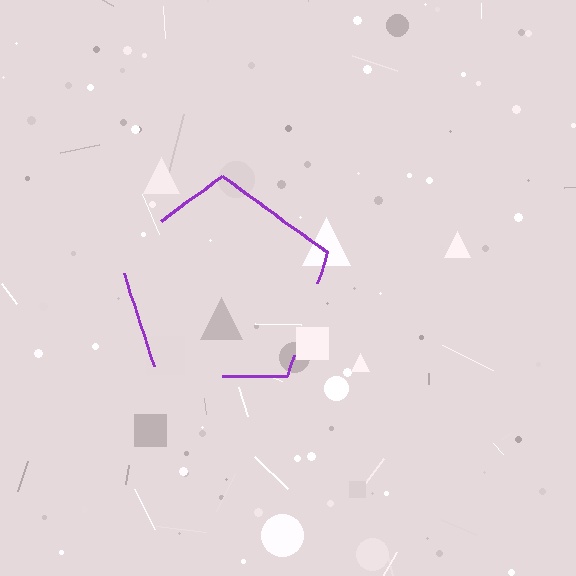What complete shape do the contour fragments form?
The contour fragments form a pentagon.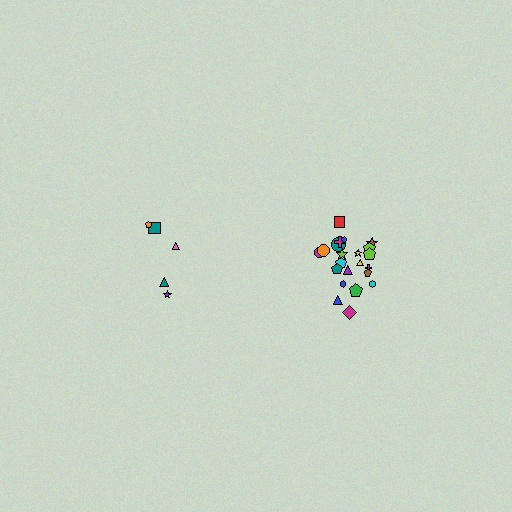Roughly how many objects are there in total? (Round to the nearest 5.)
Roughly 25 objects in total.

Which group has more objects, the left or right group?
The right group.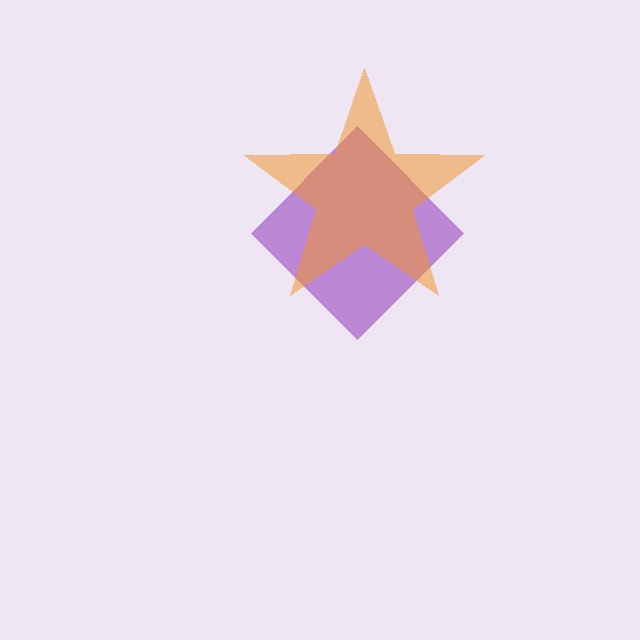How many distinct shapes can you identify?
There are 2 distinct shapes: a purple diamond, an orange star.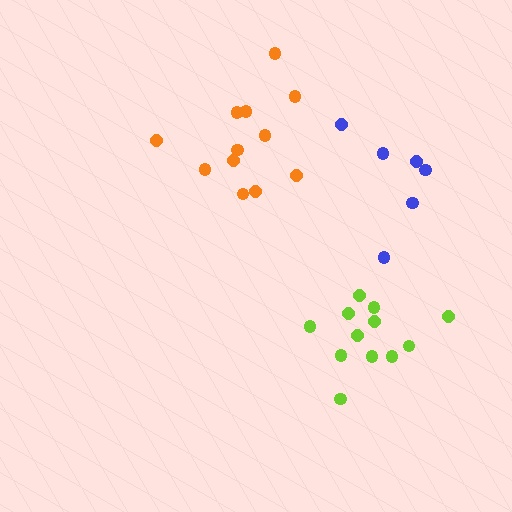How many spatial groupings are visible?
There are 3 spatial groupings.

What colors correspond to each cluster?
The clusters are colored: orange, lime, blue.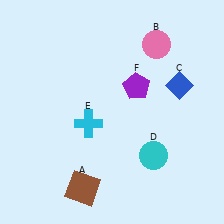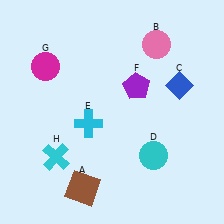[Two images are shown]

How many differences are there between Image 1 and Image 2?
There are 2 differences between the two images.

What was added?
A magenta circle (G), a cyan cross (H) were added in Image 2.